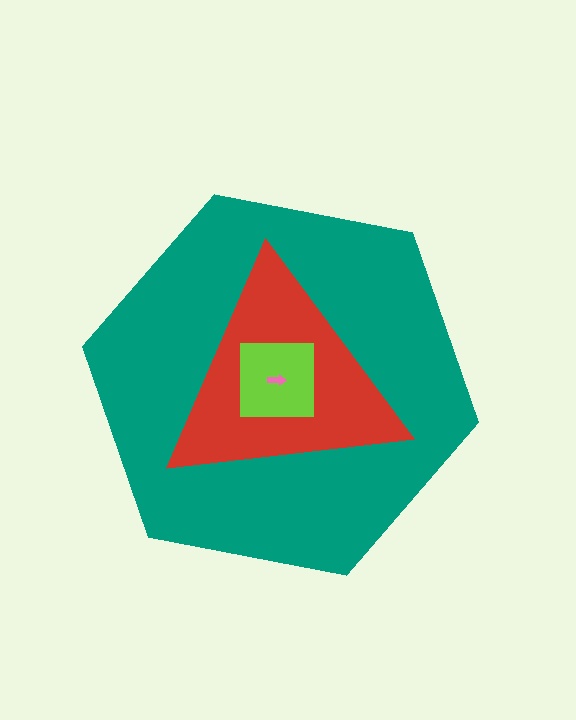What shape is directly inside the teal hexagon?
The red triangle.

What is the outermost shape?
The teal hexagon.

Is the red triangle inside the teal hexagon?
Yes.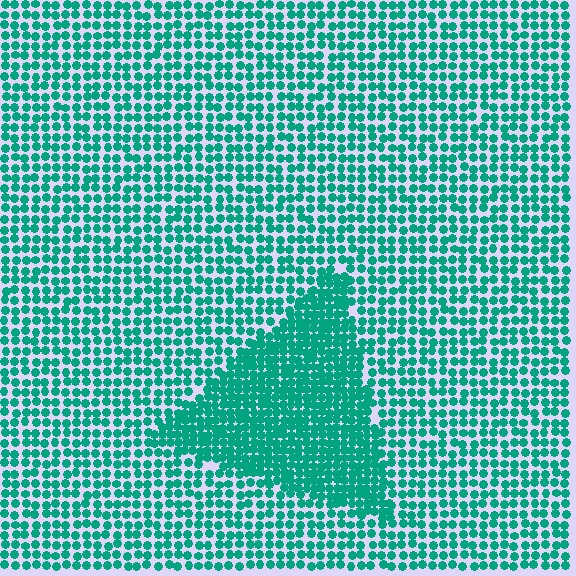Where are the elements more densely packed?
The elements are more densely packed inside the triangle boundary.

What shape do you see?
I see a triangle.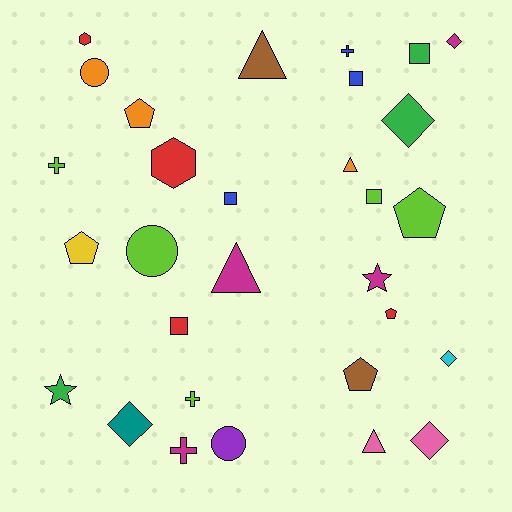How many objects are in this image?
There are 30 objects.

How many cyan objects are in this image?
There is 1 cyan object.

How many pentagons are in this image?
There are 5 pentagons.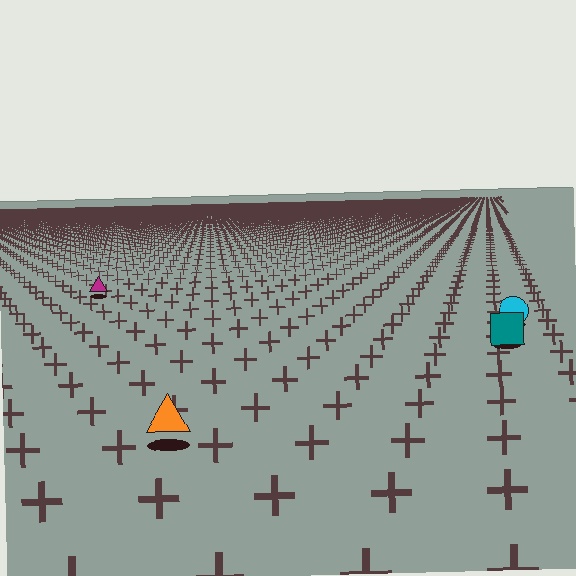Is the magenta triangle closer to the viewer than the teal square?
No. The teal square is closer — you can tell from the texture gradient: the ground texture is coarser near it.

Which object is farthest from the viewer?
The magenta triangle is farthest from the viewer. It appears smaller and the ground texture around it is denser.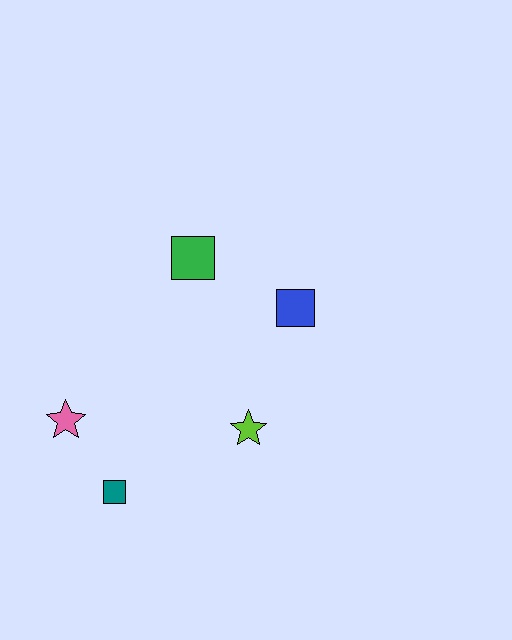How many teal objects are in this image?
There is 1 teal object.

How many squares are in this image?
There are 3 squares.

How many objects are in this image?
There are 5 objects.